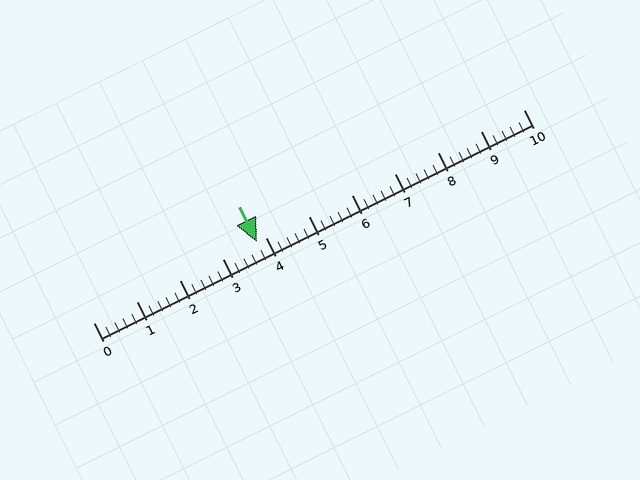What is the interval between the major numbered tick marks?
The major tick marks are spaced 1 units apart.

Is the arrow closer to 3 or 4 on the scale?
The arrow is closer to 4.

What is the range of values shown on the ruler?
The ruler shows values from 0 to 10.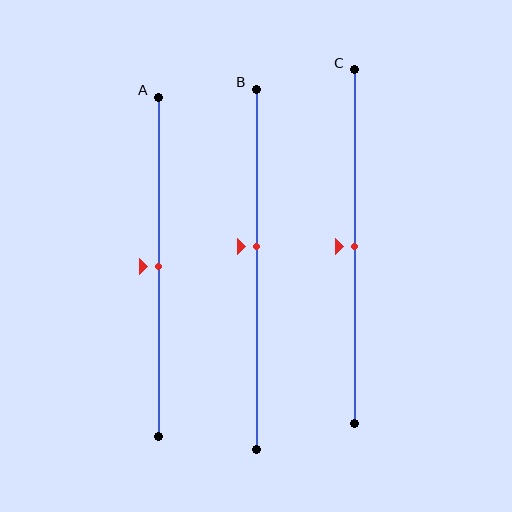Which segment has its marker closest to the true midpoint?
Segment A has its marker closest to the true midpoint.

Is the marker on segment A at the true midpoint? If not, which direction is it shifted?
Yes, the marker on segment A is at the true midpoint.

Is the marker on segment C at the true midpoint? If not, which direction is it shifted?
Yes, the marker on segment C is at the true midpoint.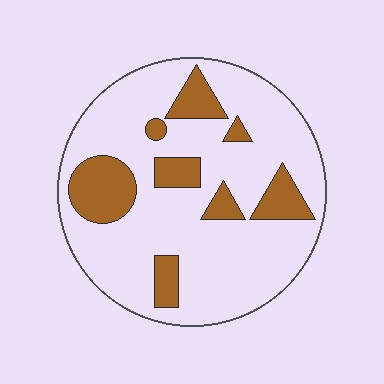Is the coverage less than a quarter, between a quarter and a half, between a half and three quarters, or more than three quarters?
Less than a quarter.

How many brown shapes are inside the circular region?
8.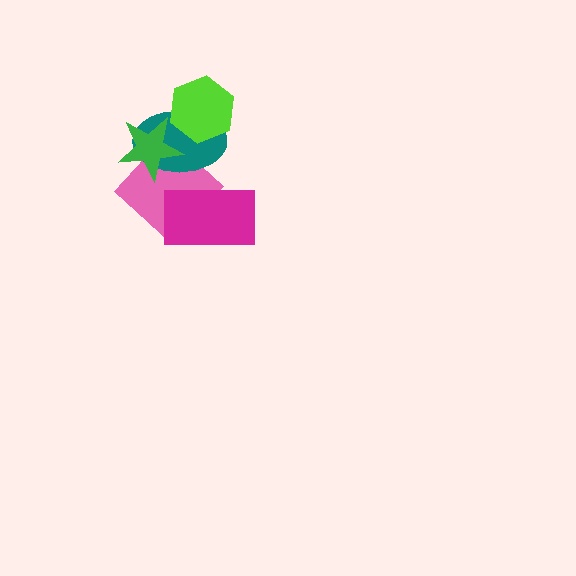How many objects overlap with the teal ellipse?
4 objects overlap with the teal ellipse.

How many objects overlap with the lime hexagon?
1 object overlaps with the lime hexagon.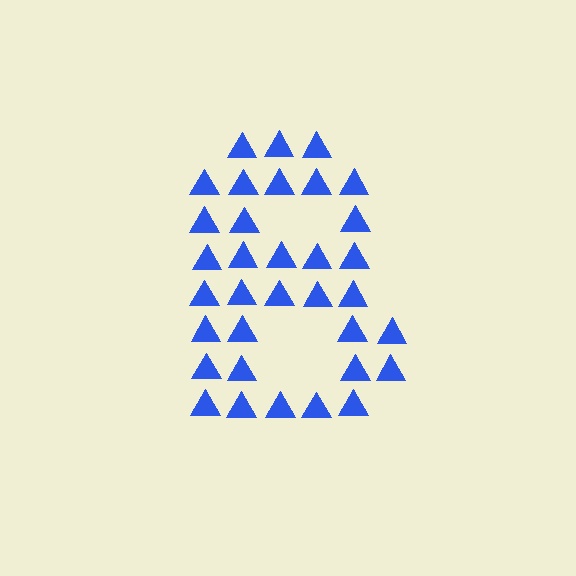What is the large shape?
The large shape is the digit 8.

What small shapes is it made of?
It is made of small triangles.